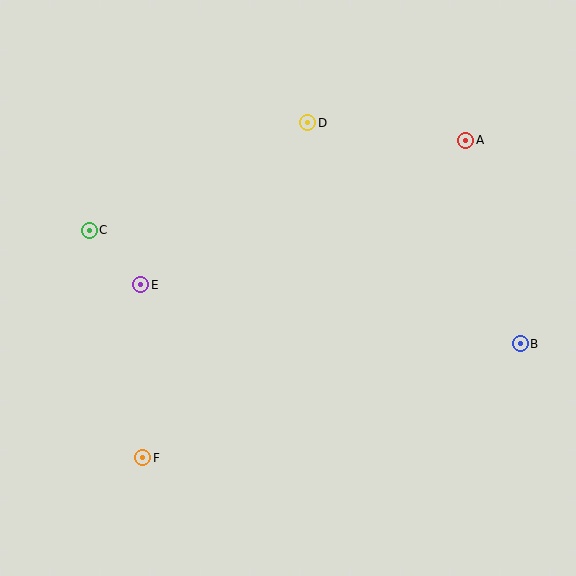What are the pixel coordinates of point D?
Point D is at (308, 123).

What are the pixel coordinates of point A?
Point A is at (466, 140).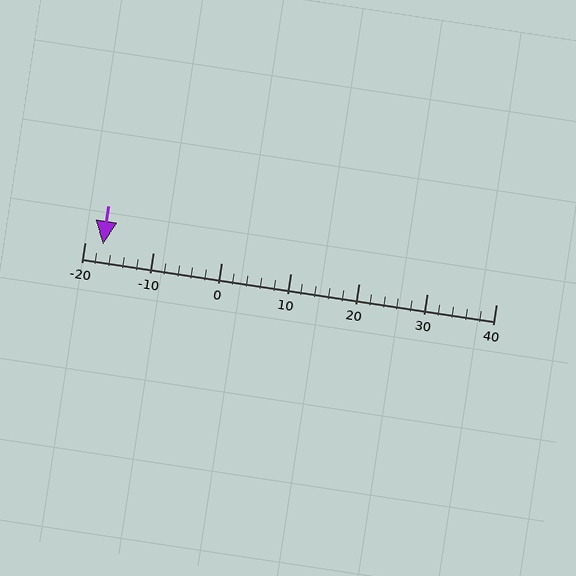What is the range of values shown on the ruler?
The ruler shows values from -20 to 40.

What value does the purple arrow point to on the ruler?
The purple arrow points to approximately -17.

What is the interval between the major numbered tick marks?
The major tick marks are spaced 10 units apart.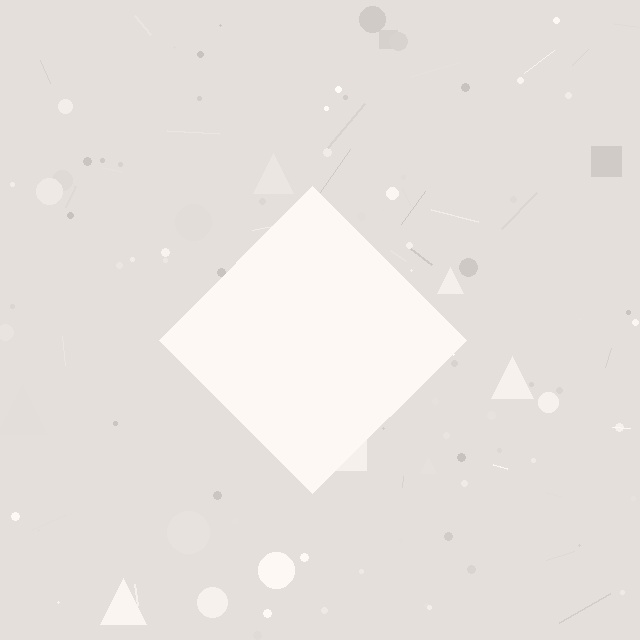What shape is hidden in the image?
A diamond is hidden in the image.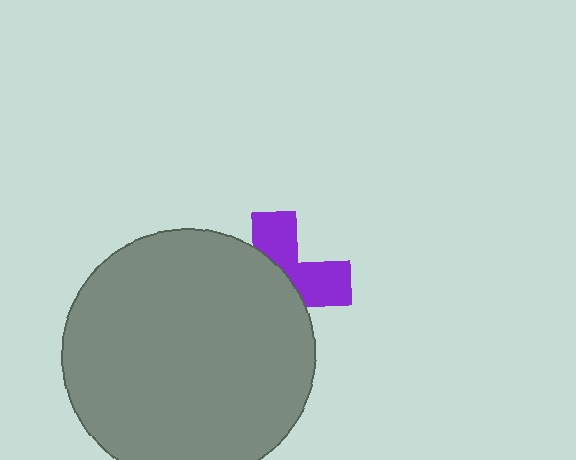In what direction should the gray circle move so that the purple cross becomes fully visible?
The gray circle should move left. That is the shortest direction to clear the overlap and leave the purple cross fully visible.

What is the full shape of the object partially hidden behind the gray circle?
The partially hidden object is a purple cross.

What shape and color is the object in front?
The object in front is a gray circle.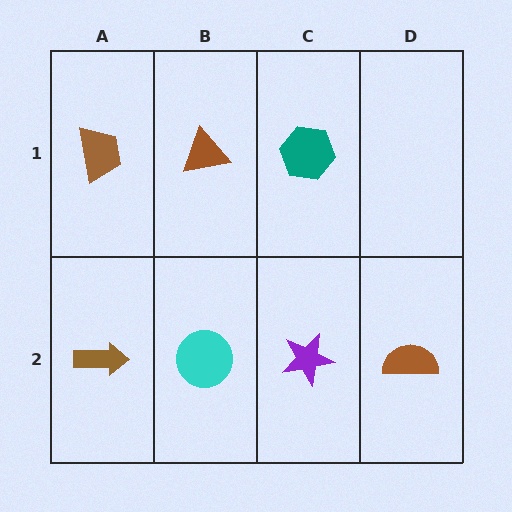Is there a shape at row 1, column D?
No, that cell is empty.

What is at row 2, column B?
A cyan circle.